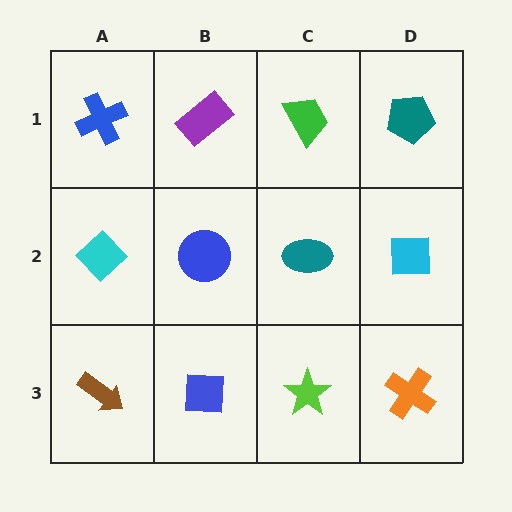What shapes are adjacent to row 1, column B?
A blue circle (row 2, column B), a blue cross (row 1, column A), a green trapezoid (row 1, column C).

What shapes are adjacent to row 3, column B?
A blue circle (row 2, column B), a brown arrow (row 3, column A), a lime star (row 3, column C).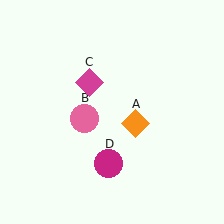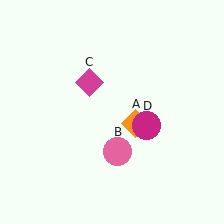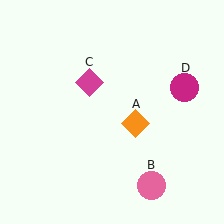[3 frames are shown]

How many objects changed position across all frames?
2 objects changed position: pink circle (object B), magenta circle (object D).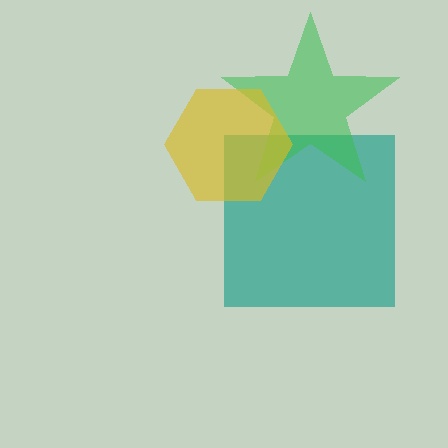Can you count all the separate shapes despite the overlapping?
Yes, there are 3 separate shapes.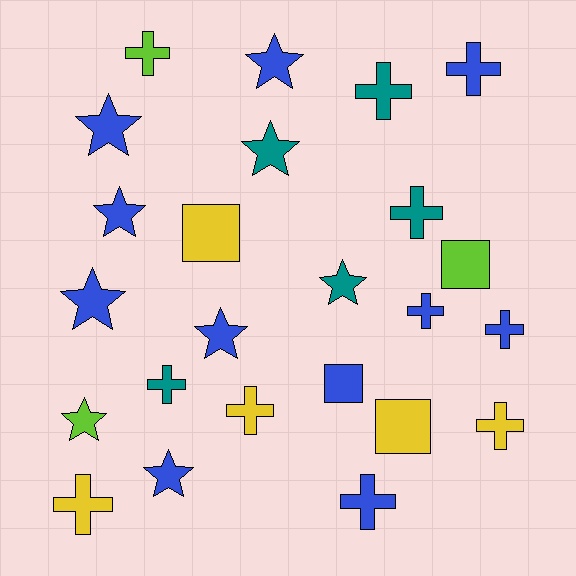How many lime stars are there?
There is 1 lime star.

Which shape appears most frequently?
Cross, with 11 objects.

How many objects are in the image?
There are 24 objects.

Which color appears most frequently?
Blue, with 11 objects.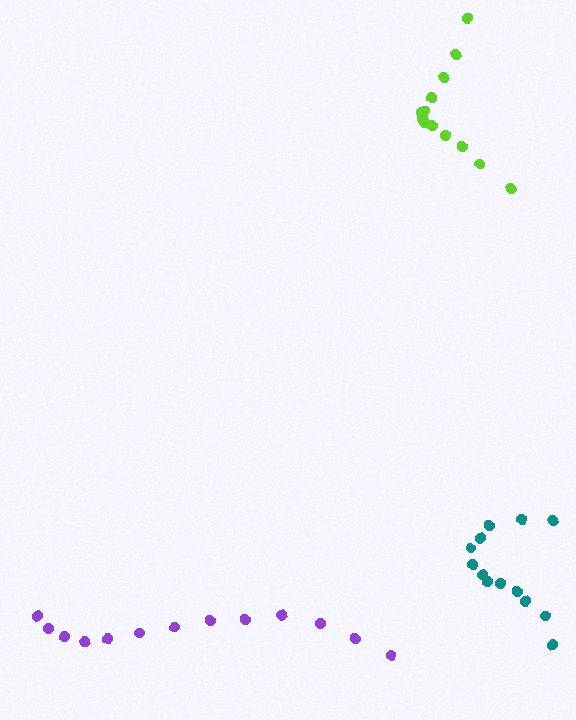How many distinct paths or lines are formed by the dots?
There are 3 distinct paths.